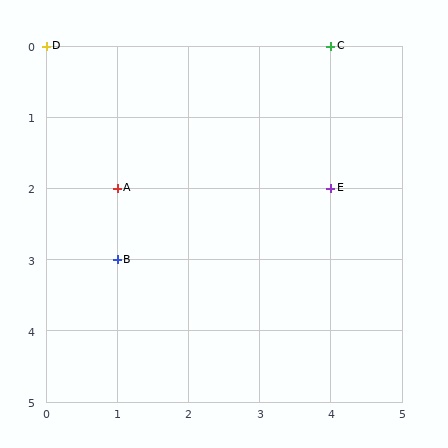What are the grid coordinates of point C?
Point C is at grid coordinates (4, 0).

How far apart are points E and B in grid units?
Points E and B are 3 columns and 1 row apart (about 3.2 grid units diagonally).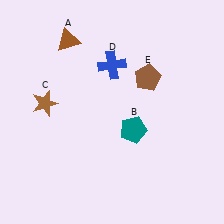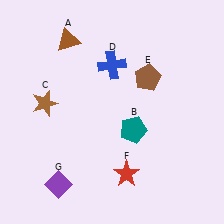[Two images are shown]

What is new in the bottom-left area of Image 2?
A purple diamond (G) was added in the bottom-left area of Image 2.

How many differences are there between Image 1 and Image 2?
There are 2 differences between the two images.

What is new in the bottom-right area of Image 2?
A red star (F) was added in the bottom-right area of Image 2.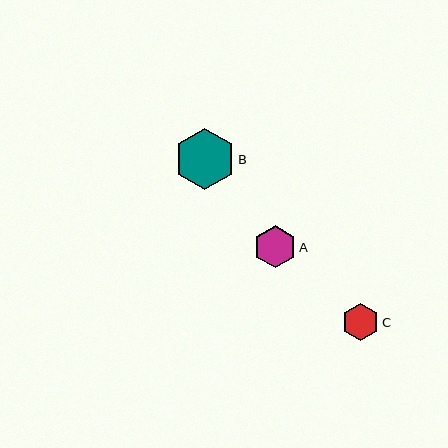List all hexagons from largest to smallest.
From largest to smallest: B, A, C.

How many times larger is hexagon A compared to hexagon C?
Hexagon A is approximately 1.1 times the size of hexagon C.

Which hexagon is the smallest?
Hexagon C is the smallest with a size of approximately 37 pixels.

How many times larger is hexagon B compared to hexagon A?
Hexagon B is approximately 1.4 times the size of hexagon A.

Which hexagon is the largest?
Hexagon B is the largest with a size of approximately 60 pixels.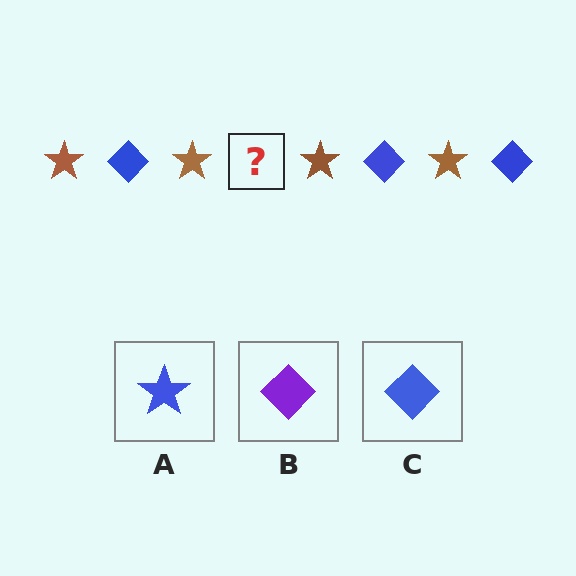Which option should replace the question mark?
Option C.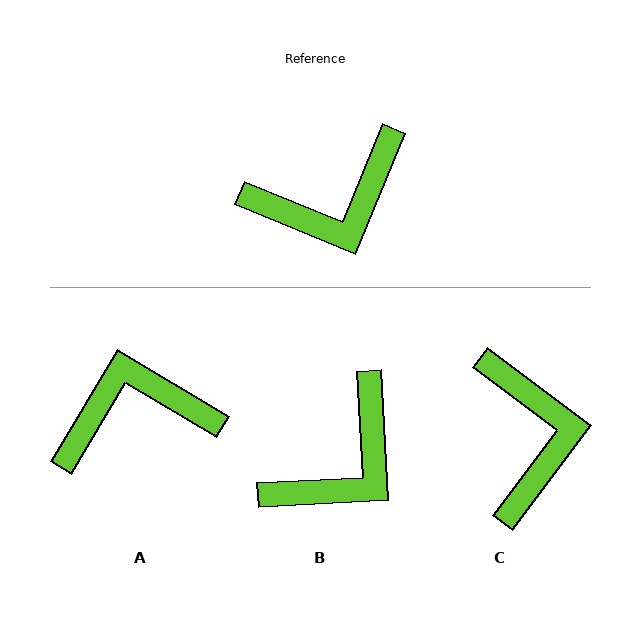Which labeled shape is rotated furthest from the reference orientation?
A, about 172 degrees away.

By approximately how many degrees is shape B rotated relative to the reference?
Approximately 25 degrees counter-clockwise.